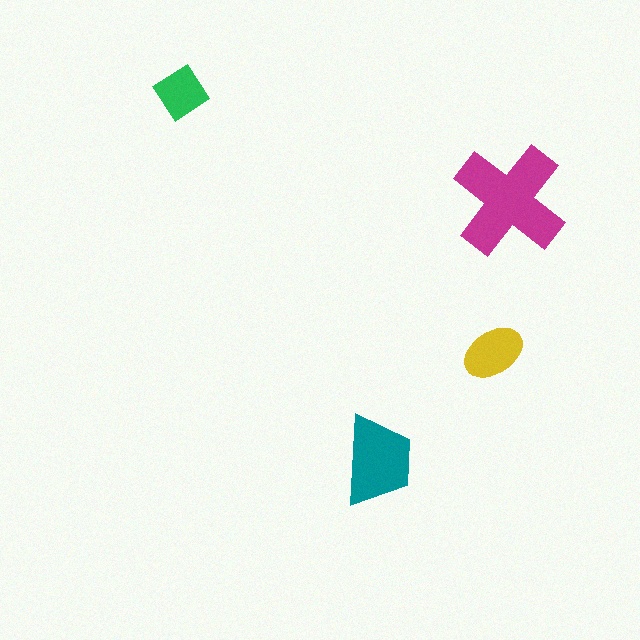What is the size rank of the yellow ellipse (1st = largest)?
3rd.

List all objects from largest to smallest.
The magenta cross, the teal trapezoid, the yellow ellipse, the green diamond.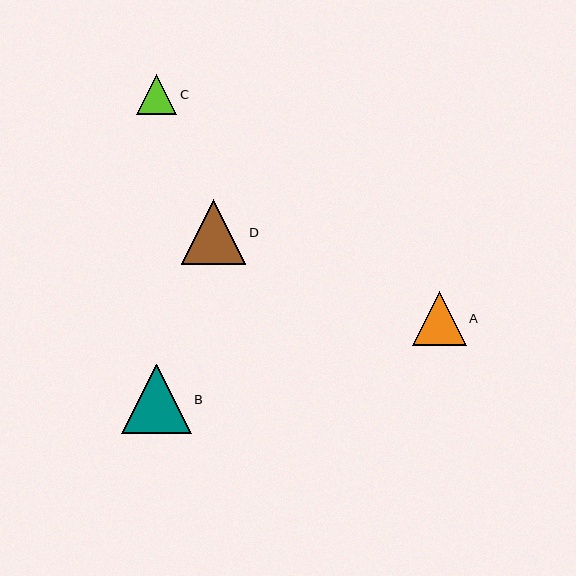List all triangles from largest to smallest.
From largest to smallest: B, D, A, C.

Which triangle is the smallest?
Triangle C is the smallest with a size of approximately 40 pixels.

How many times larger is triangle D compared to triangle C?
Triangle D is approximately 1.6 times the size of triangle C.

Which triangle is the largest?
Triangle B is the largest with a size of approximately 69 pixels.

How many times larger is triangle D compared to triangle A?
Triangle D is approximately 1.2 times the size of triangle A.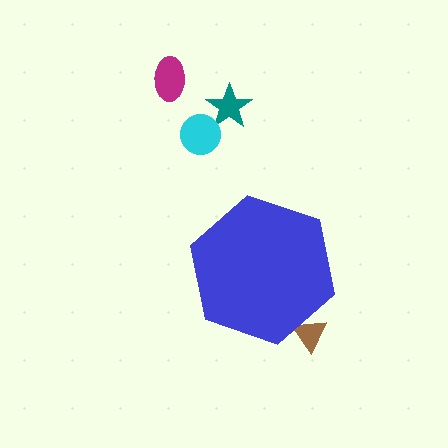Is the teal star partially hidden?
No, the teal star is fully visible.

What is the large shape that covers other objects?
A blue hexagon.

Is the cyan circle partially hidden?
No, the cyan circle is fully visible.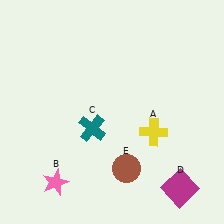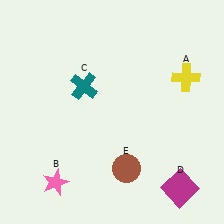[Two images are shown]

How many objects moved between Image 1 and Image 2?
2 objects moved between the two images.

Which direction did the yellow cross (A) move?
The yellow cross (A) moved up.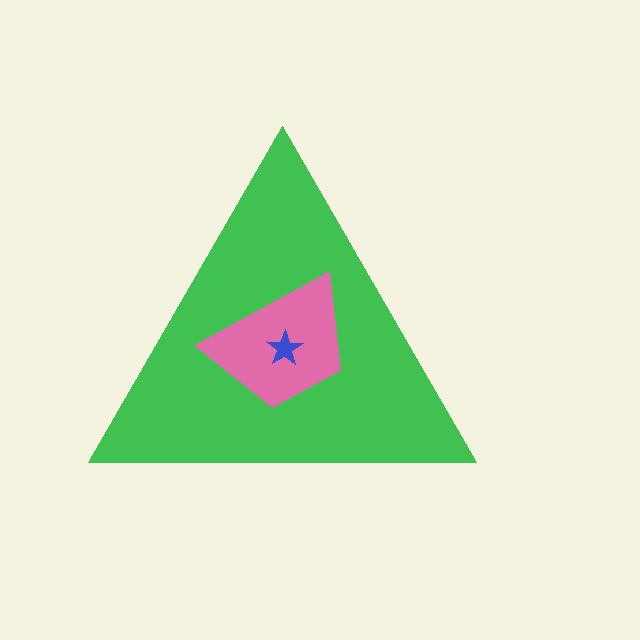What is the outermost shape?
The green triangle.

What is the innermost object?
The blue star.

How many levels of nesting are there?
3.